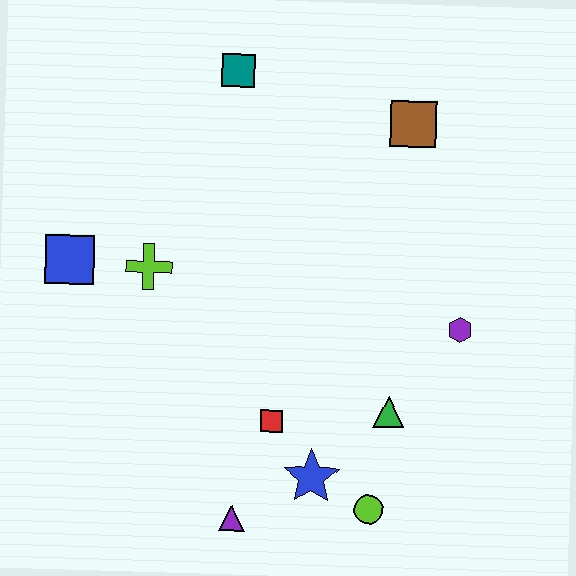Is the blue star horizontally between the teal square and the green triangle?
Yes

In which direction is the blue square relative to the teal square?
The blue square is below the teal square.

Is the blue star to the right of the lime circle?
No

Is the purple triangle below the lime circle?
Yes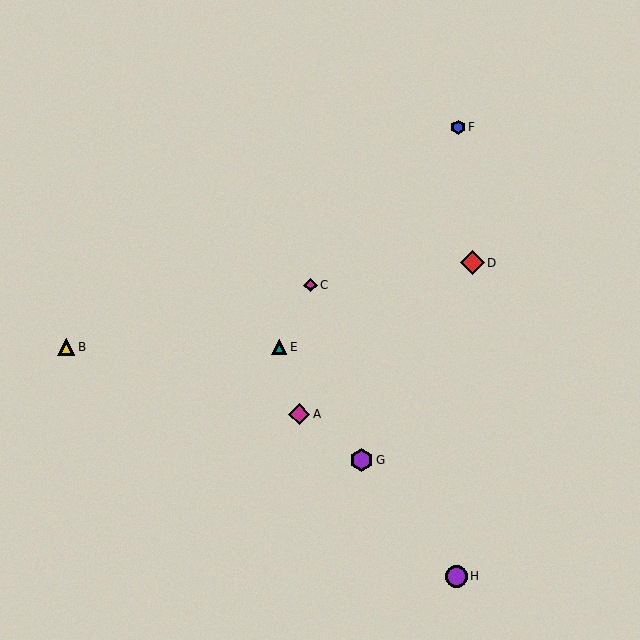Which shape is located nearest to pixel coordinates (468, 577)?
The purple circle (labeled H) at (457, 576) is nearest to that location.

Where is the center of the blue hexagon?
The center of the blue hexagon is at (458, 127).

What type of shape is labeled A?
Shape A is a magenta diamond.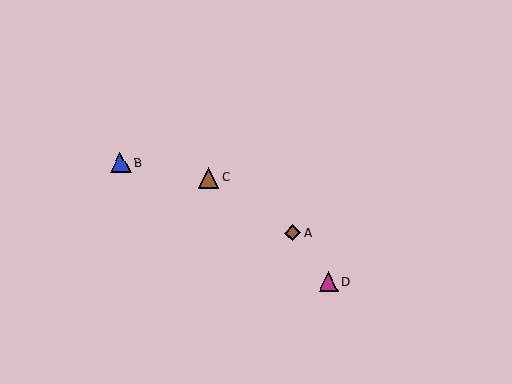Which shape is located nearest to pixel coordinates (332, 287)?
The magenta triangle (labeled D) at (329, 282) is nearest to that location.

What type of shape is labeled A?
Shape A is a brown diamond.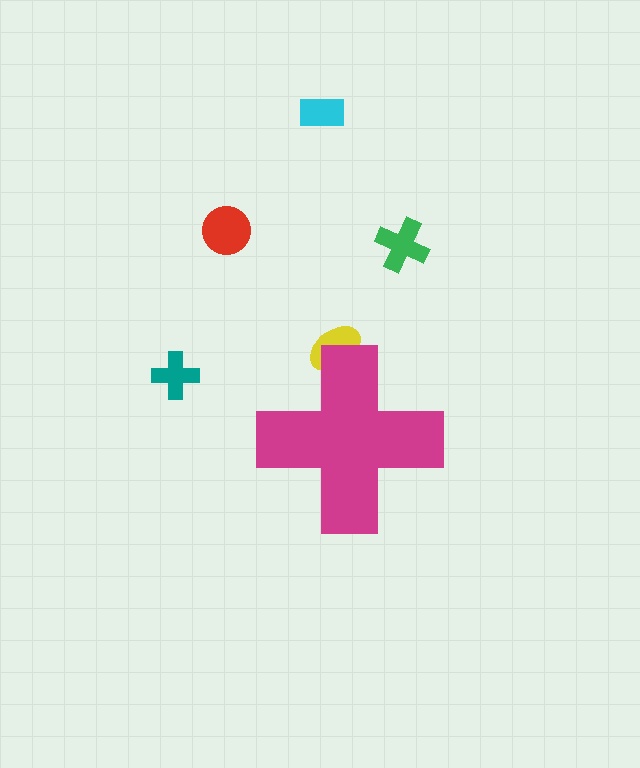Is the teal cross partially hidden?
No, the teal cross is fully visible.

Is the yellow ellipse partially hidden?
Yes, the yellow ellipse is partially hidden behind the magenta cross.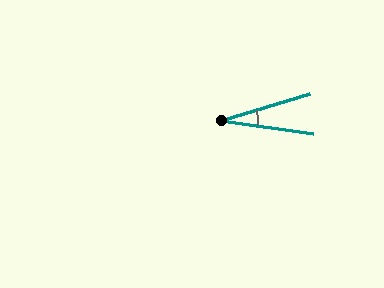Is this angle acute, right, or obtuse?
It is acute.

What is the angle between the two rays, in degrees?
Approximately 25 degrees.